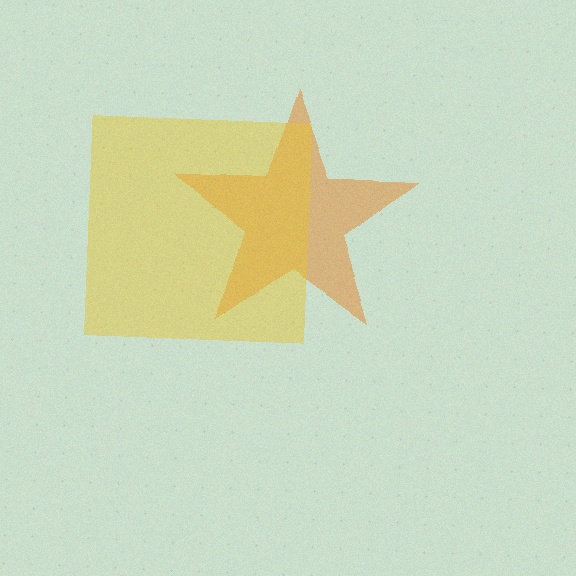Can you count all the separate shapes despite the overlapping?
Yes, there are 2 separate shapes.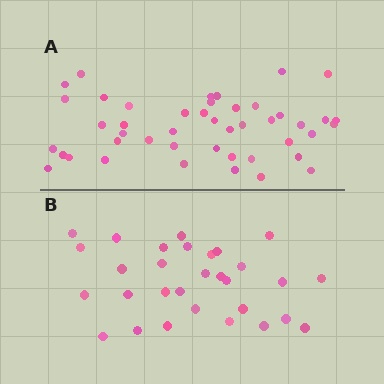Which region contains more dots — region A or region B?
Region A (the top region) has more dots.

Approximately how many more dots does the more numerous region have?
Region A has approximately 15 more dots than region B.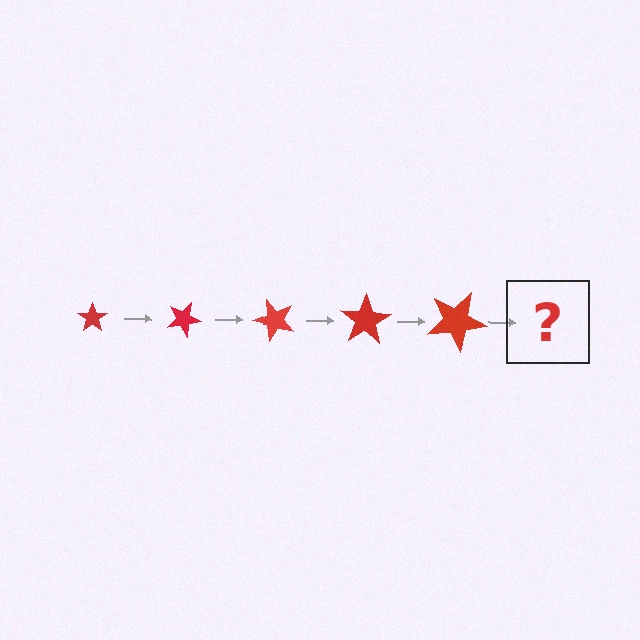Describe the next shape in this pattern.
It should be a star, larger than the previous one and rotated 125 degrees from the start.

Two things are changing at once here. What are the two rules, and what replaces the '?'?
The two rules are that the star grows larger each step and it rotates 25 degrees each step. The '?' should be a star, larger than the previous one and rotated 125 degrees from the start.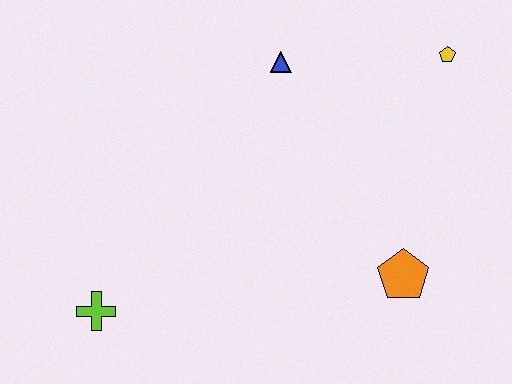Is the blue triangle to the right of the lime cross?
Yes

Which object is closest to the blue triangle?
The yellow pentagon is closest to the blue triangle.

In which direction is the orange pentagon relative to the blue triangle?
The orange pentagon is below the blue triangle.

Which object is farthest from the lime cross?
The yellow pentagon is farthest from the lime cross.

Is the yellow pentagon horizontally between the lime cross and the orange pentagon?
No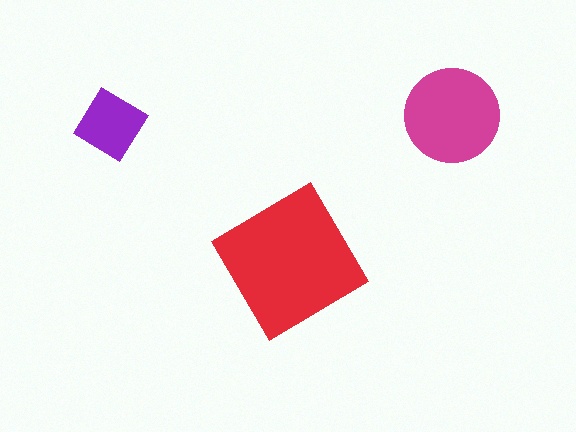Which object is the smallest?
The purple diamond.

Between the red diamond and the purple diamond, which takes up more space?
The red diamond.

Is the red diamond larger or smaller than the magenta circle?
Larger.